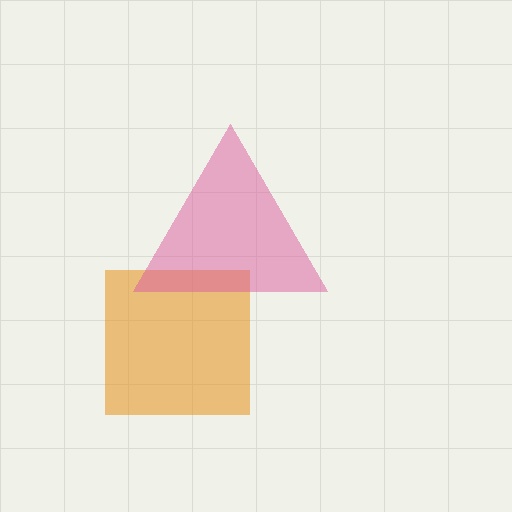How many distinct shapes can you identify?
There are 2 distinct shapes: an orange square, a pink triangle.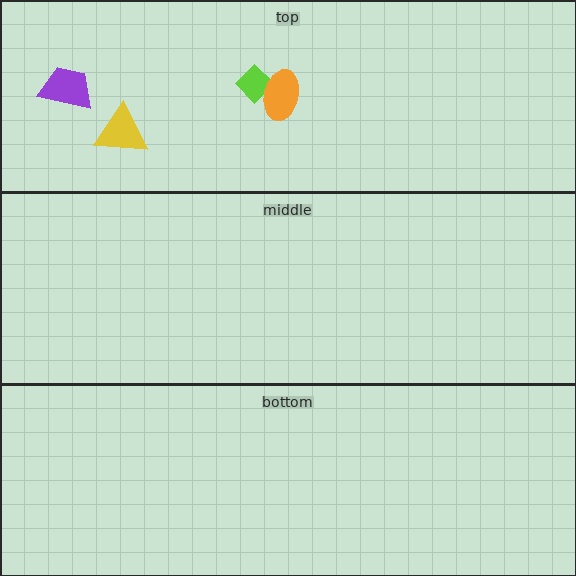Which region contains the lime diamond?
The top region.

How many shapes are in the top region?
4.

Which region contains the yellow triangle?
The top region.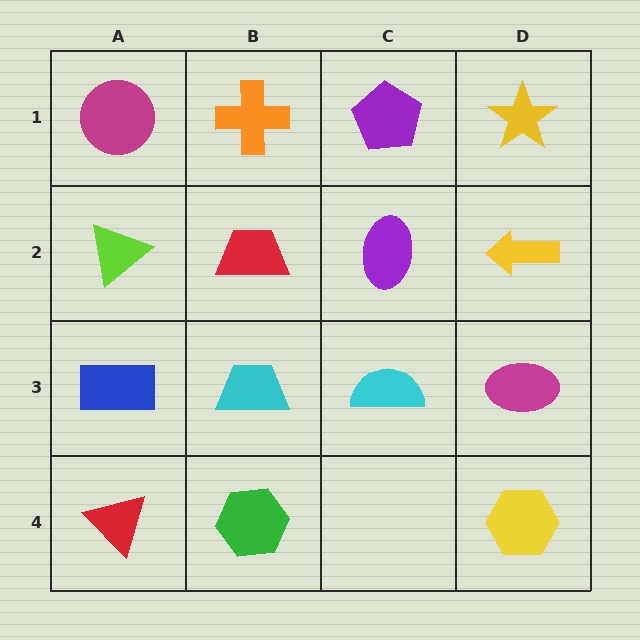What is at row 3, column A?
A blue rectangle.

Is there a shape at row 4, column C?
No, that cell is empty.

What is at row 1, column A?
A magenta circle.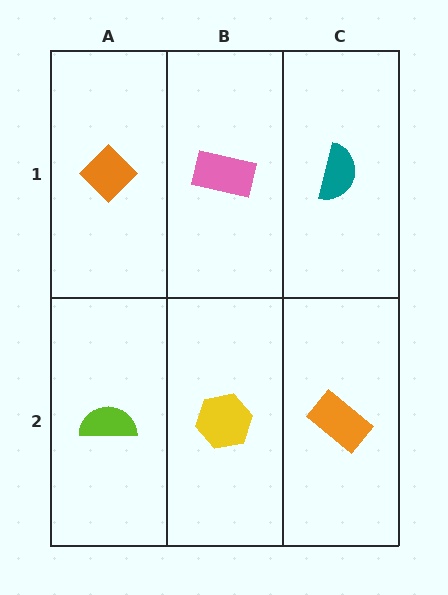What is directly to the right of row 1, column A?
A pink rectangle.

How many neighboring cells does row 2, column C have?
2.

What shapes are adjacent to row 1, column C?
An orange rectangle (row 2, column C), a pink rectangle (row 1, column B).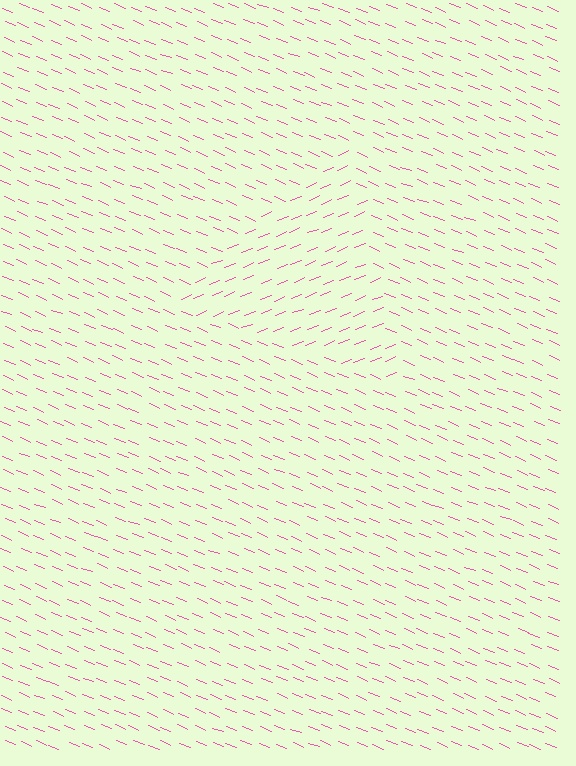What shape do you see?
I see a triangle.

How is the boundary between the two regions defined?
The boundary is defined purely by a change in line orientation (approximately 45 degrees difference). All lines are the same color and thickness.